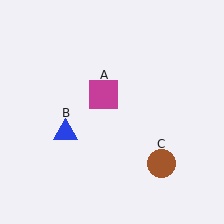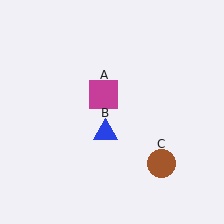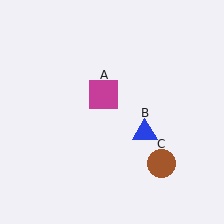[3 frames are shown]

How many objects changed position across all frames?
1 object changed position: blue triangle (object B).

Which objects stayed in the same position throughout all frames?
Magenta square (object A) and brown circle (object C) remained stationary.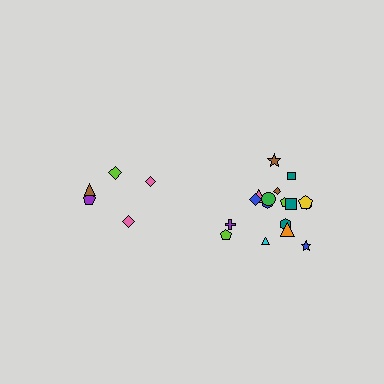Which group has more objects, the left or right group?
The right group.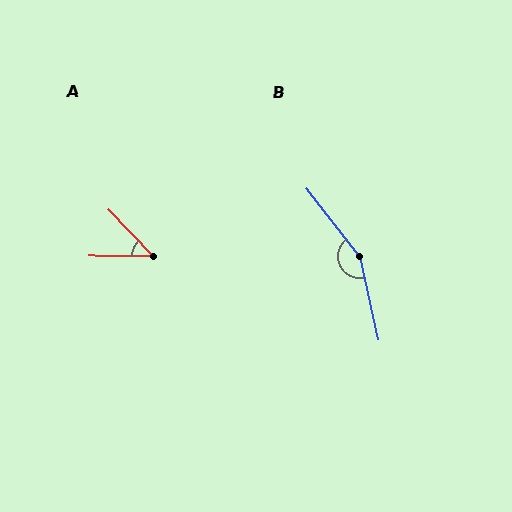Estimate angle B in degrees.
Approximately 155 degrees.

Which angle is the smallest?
A, at approximately 47 degrees.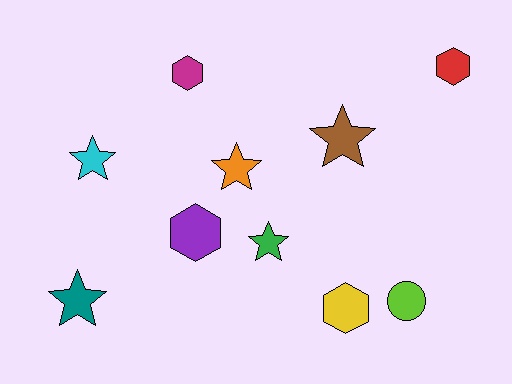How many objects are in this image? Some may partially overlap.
There are 10 objects.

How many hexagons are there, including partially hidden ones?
There are 4 hexagons.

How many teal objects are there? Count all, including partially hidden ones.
There is 1 teal object.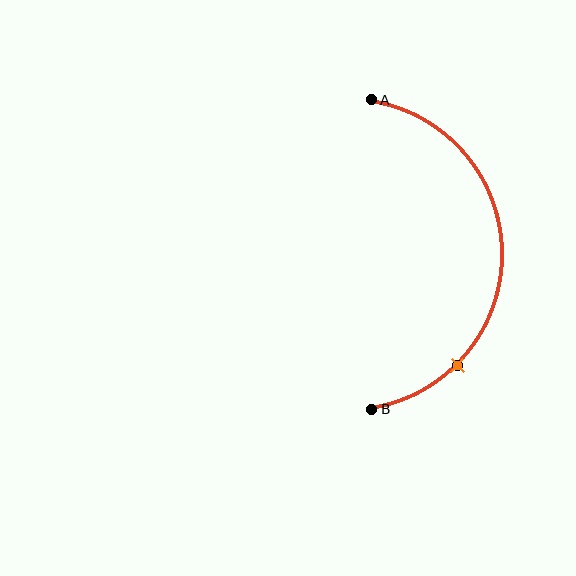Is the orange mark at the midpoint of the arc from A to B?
No. The orange mark lies on the arc but is closer to endpoint B. The arc midpoint would be at the point on the curve equidistant along the arc from both A and B.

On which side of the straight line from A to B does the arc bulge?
The arc bulges to the right of the straight line connecting A and B.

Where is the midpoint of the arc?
The arc midpoint is the point on the curve farthest from the straight line joining A and B. It sits to the right of that line.